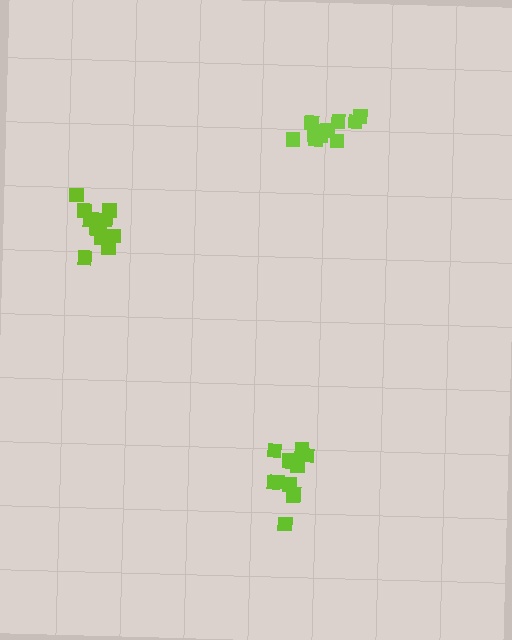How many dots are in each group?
Group 1: 11 dots, Group 2: 12 dots, Group 3: 14 dots (37 total).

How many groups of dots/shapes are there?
There are 3 groups.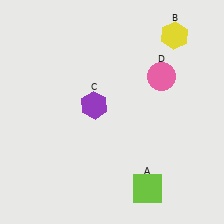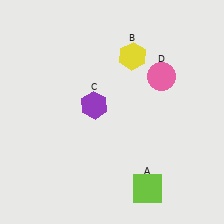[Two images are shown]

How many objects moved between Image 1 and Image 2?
1 object moved between the two images.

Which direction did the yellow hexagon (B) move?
The yellow hexagon (B) moved left.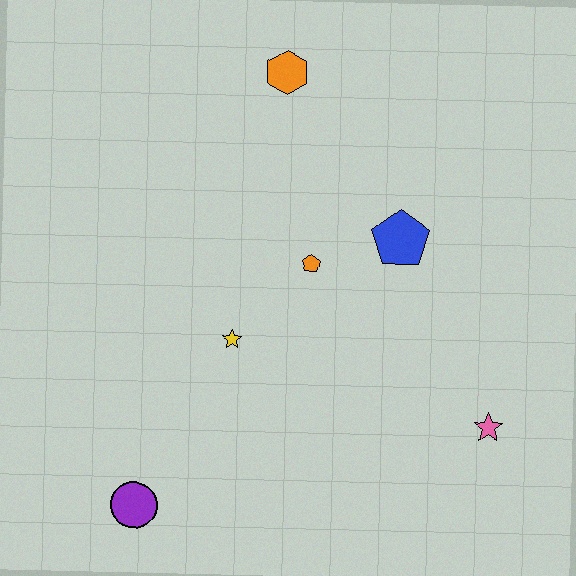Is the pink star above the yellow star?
No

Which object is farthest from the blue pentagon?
The purple circle is farthest from the blue pentagon.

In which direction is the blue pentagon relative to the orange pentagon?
The blue pentagon is to the right of the orange pentagon.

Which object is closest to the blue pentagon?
The orange pentagon is closest to the blue pentagon.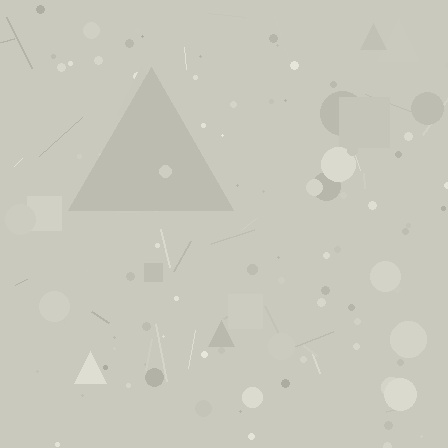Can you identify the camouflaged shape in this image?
The camouflaged shape is a triangle.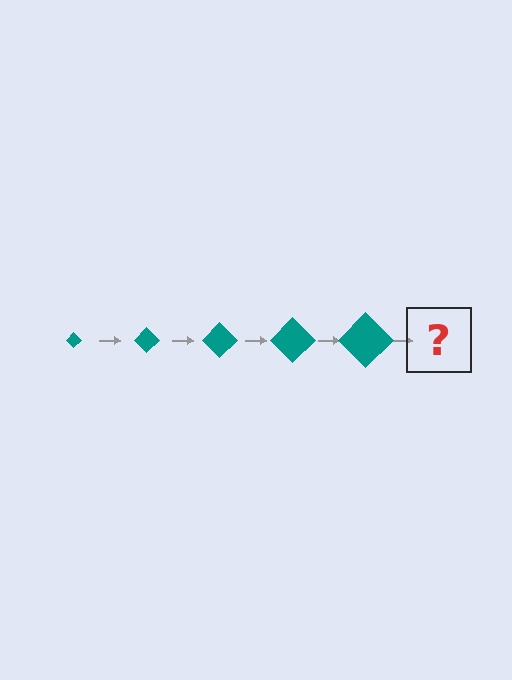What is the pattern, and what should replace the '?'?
The pattern is that the diamond gets progressively larger each step. The '?' should be a teal diamond, larger than the previous one.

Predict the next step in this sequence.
The next step is a teal diamond, larger than the previous one.